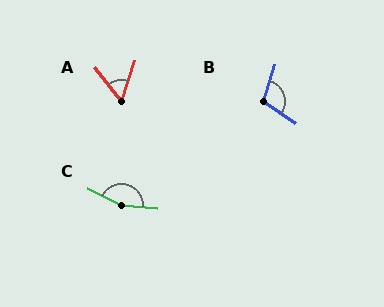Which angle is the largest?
C, at approximately 159 degrees.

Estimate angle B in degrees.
Approximately 108 degrees.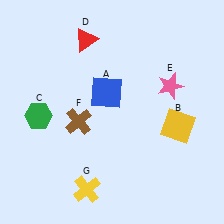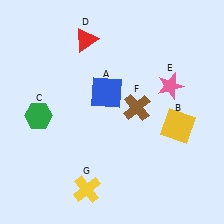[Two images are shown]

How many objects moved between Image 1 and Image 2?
1 object moved between the two images.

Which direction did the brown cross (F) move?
The brown cross (F) moved right.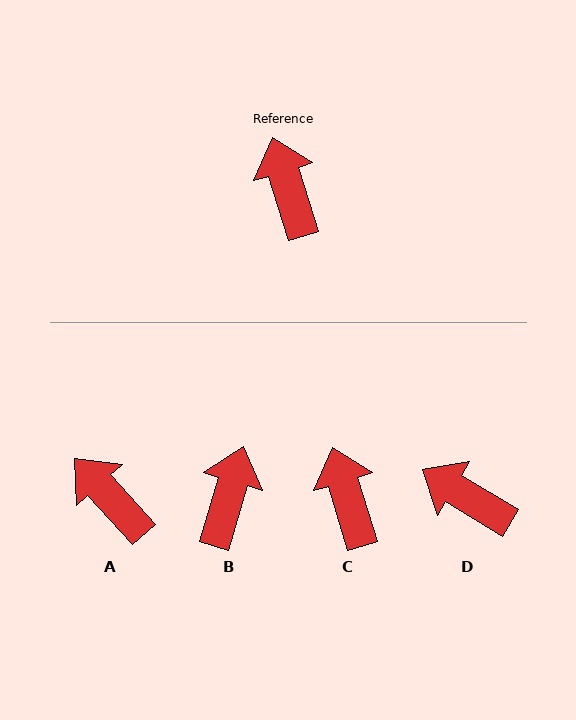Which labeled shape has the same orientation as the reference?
C.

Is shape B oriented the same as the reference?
No, it is off by about 34 degrees.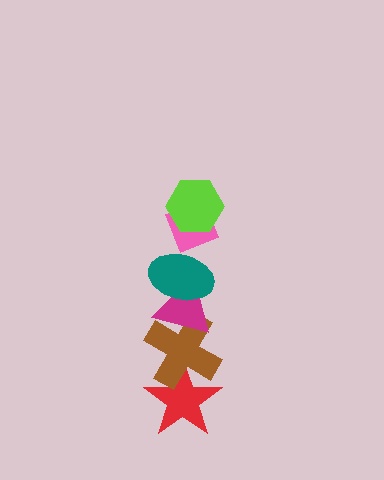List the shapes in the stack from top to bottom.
From top to bottom: the lime hexagon, the pink diamond, the teal ellipse, the magenta triangle, the brown cross, the red star.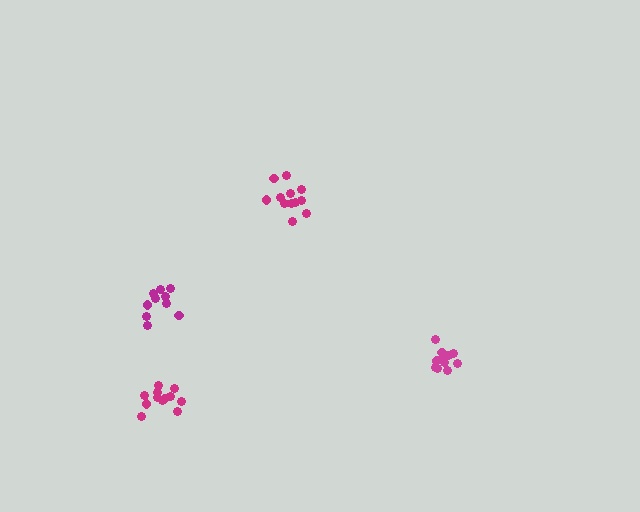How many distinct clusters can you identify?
There are 4 distinct clusters.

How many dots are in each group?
Group 1: 10 dots, Group 2: 12 dots, Group 3: 12 dots, Group 4: 12 dots (46 total).